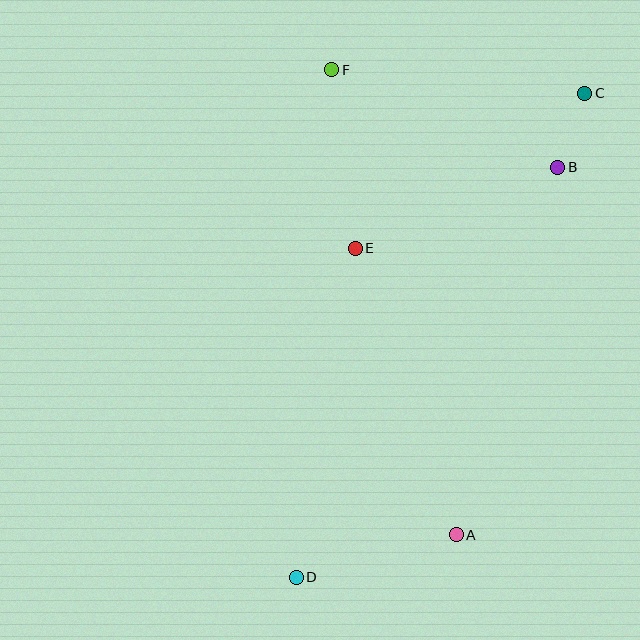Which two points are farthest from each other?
Points C and D are farthest from each other.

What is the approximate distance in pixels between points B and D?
The distance between B and D is approximately 486 pixels.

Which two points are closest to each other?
Points B and C are closest to each other.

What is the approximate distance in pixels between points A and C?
The distance between A and C is approximately 460 pixels.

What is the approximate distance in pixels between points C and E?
The distance between C and E is approximately 277 pixels.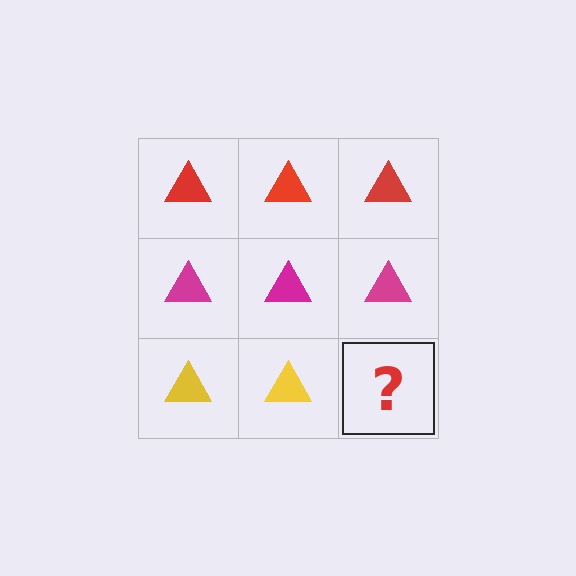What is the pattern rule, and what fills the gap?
The rule is that each row has a consistent color. The gap should be filled with a yellow triangle.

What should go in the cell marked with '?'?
The missing cell should contain a yellow triangle.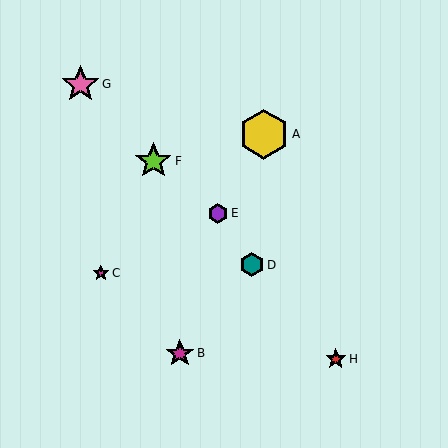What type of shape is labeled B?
Shape B is a magenta star.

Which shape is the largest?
The yellow hexagon (labeled A) is the largest.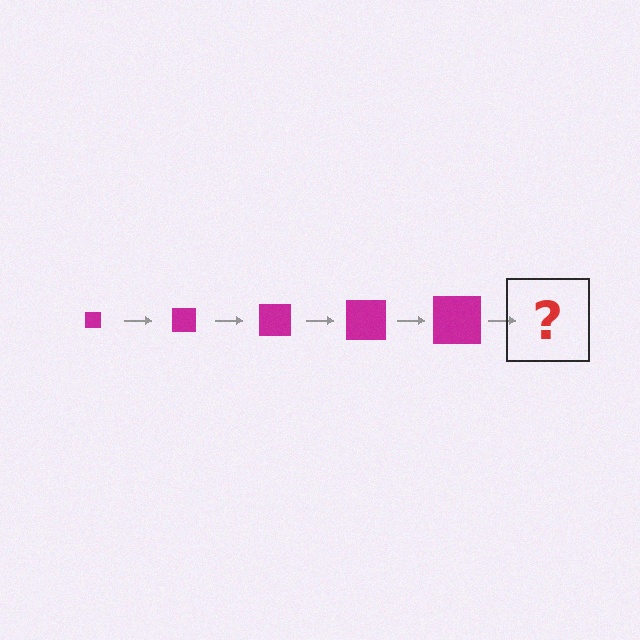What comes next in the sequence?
The next element should be a magenta square, larger than the previous one.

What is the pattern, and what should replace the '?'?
The pattern is that the square gets progressively larger each step. The '?' should be a magenta square, larger than the previous one.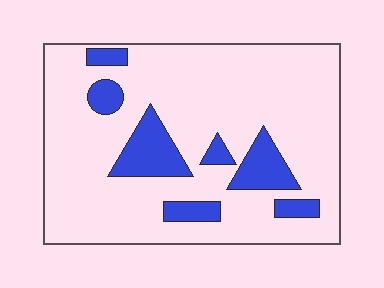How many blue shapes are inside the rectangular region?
7.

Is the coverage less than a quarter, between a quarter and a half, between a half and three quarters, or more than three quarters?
Less than a quarter.